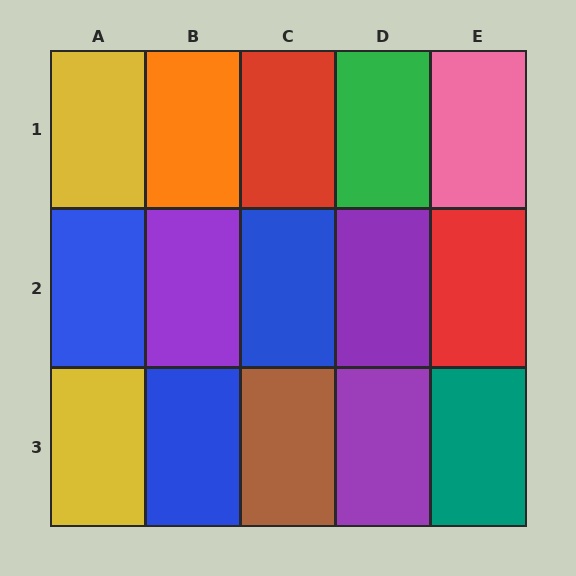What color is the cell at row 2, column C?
Blue.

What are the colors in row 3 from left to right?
Yellow, blue, brown, purple, teal.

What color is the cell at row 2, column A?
Blue.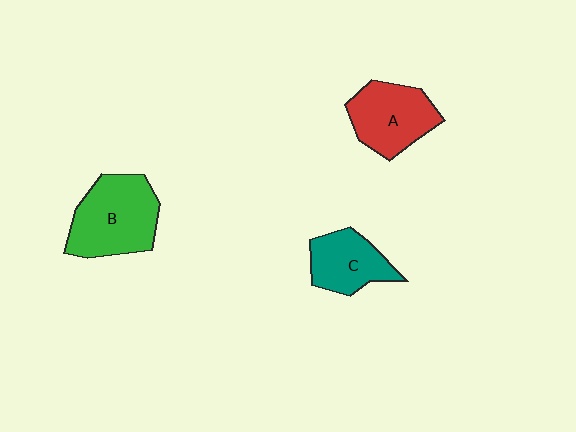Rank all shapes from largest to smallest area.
From largest to smallest: B (green), A (red), C (teal).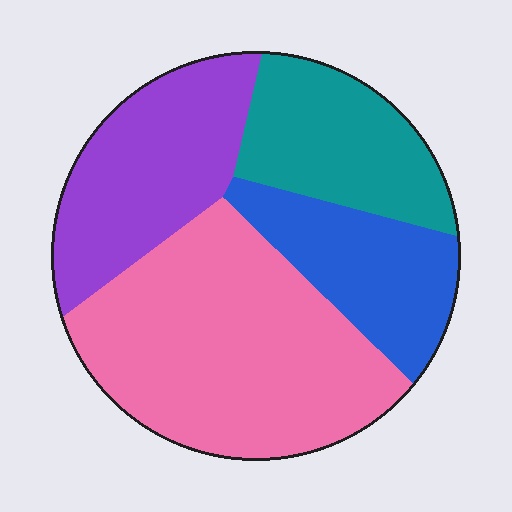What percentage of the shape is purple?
Purple takes up about one quarter (1/4) of the shape.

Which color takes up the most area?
Pink, at roughly 40%.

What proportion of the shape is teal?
Teal takes up about one fifth (1/5) of the shape.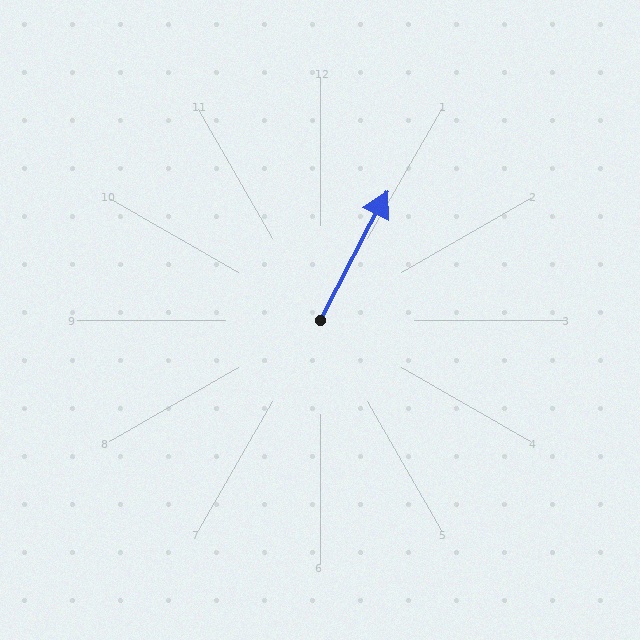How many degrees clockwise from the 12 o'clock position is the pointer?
Approximately 28 degrees.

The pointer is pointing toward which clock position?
Roughly 1 o'clock.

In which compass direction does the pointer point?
Northeast.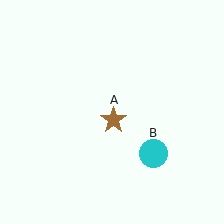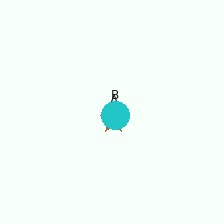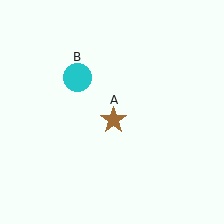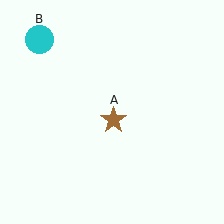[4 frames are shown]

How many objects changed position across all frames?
1 object changed position: cyan circle (object B).